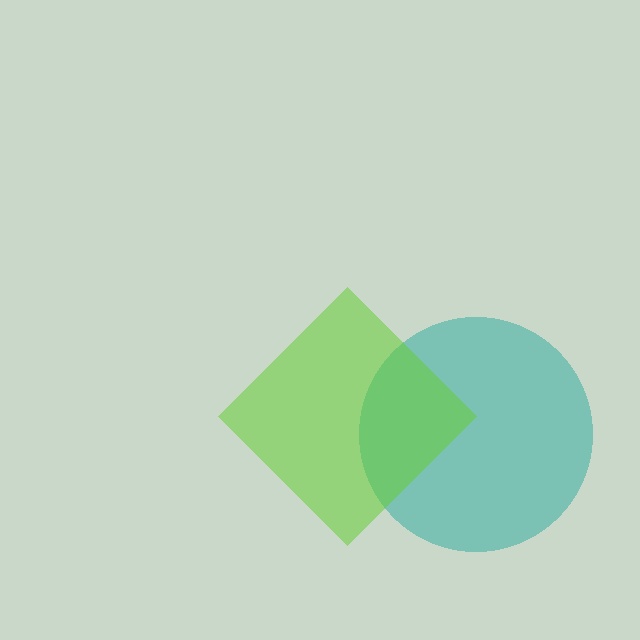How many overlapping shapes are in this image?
There are 2 overlapping shapes in the image.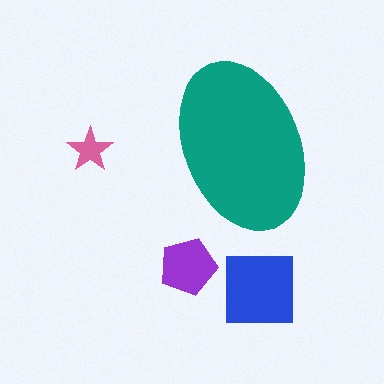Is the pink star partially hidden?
No, the pink star is fully visible.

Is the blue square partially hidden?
No, the blue square is fully visible.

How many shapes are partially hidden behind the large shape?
0 shapes are partially hidden.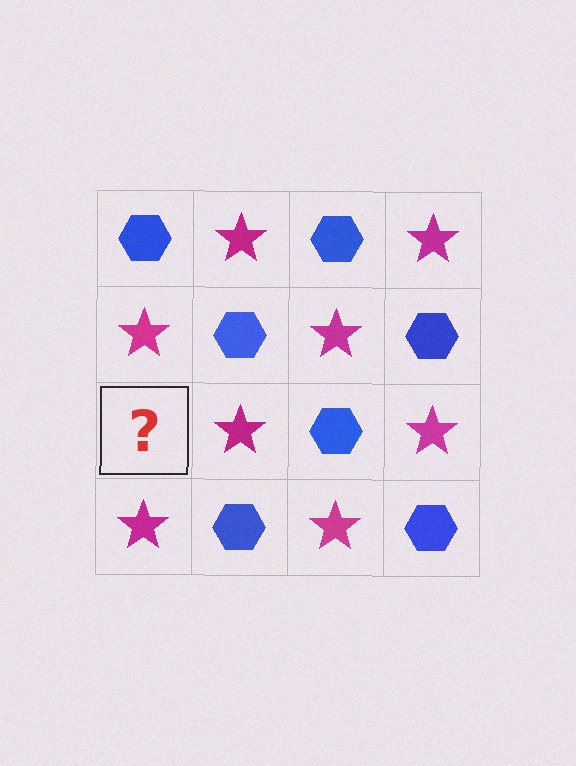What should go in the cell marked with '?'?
The missing cell should contain a blue hexagon.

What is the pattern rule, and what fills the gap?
The rule is that it alternates blue hexagon and magenta star in a checkerboard pattern. The gap should be filled with a blue hexagon.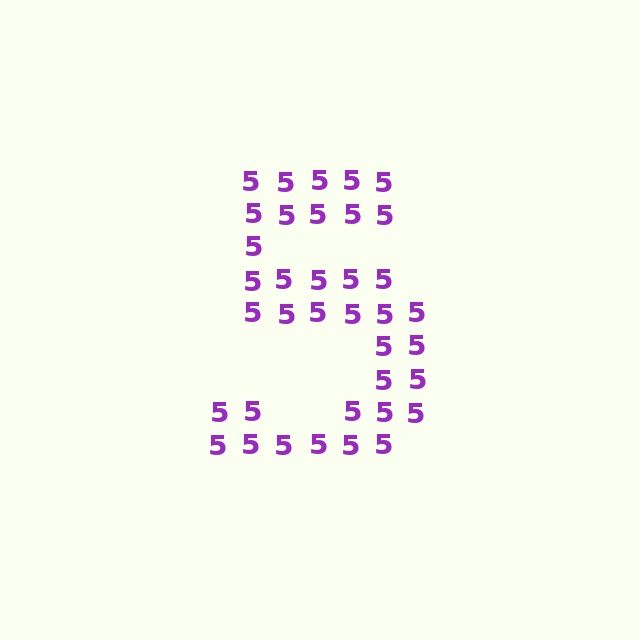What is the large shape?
The large shape is the digit 5.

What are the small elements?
The small elements are digit 5's.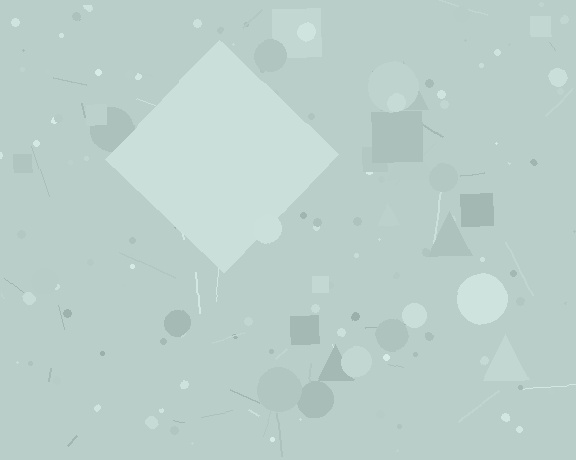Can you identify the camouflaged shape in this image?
The camouflaged shape is a diamond.